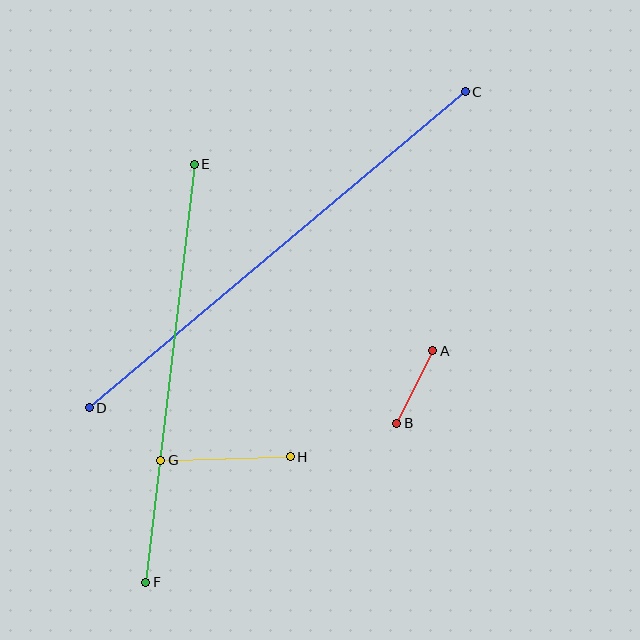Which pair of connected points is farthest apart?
Points C and D are farthest apart.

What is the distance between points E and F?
The distance is approximately 421 pixels.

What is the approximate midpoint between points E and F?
The midpoint is at approximately (170, 373) pixels.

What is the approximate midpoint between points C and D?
The midpoint is at approximately (277, 250) pixels.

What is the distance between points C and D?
The distance is approximately 491 pixels.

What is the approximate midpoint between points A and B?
The midpoint is at approximately (415, 387) pixels.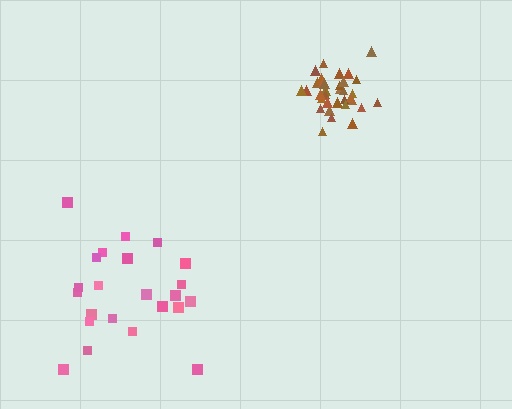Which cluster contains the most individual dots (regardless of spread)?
Brown (34).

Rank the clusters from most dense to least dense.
brown, pink.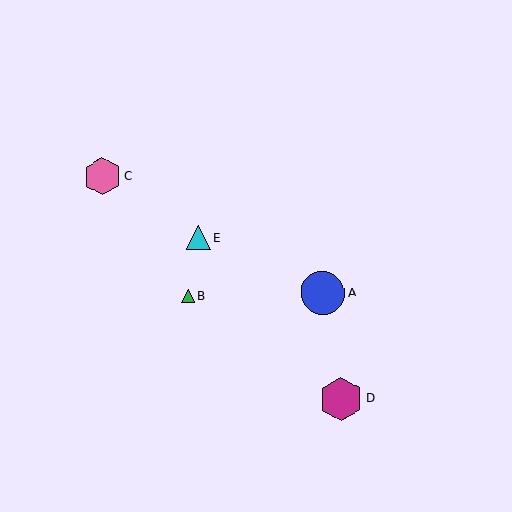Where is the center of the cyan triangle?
The center of the cyan triangle is at (198, 237).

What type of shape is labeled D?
Shape D is a magenta hexagon.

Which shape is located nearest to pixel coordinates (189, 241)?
The cyan triangle (labeled E) at (198, 237) is nearest to that location.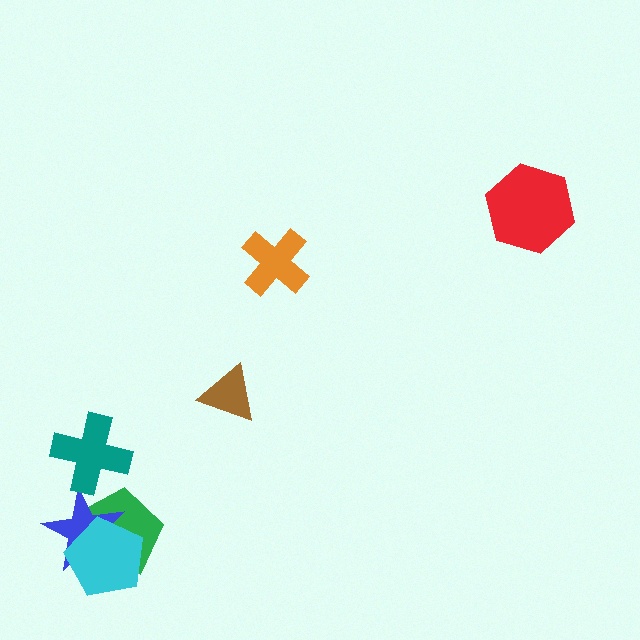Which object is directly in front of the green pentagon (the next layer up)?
The blue star is directly in front of the green pentagon.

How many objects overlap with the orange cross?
0 objects overlap with the orange cross.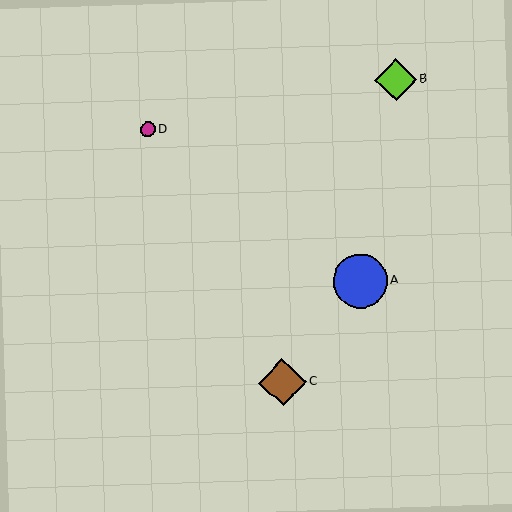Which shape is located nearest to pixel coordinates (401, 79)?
The lime diamond (labeled B) at (396, 80) is nearest to that location.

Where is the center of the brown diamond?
The center of the brown diamond is at (283, 382).